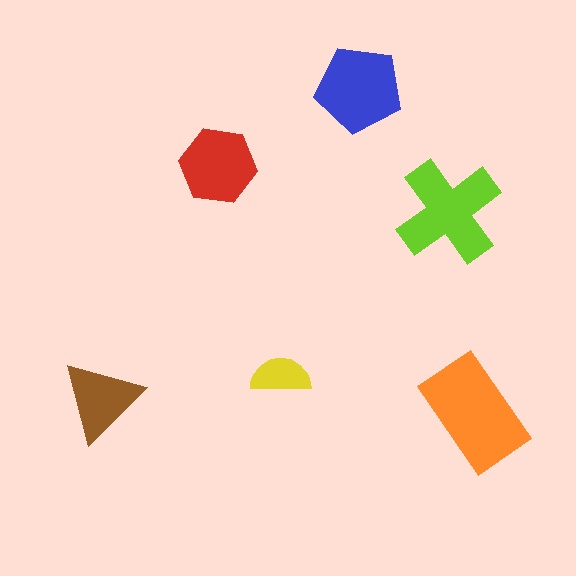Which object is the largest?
The orange rectangle.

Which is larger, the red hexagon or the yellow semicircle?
The red hexagon.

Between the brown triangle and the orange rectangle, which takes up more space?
The orange rectangle.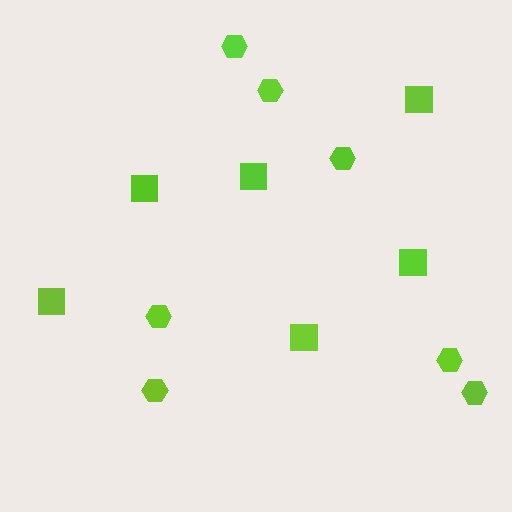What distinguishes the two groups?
There are 2 groups: one group of squares (6) and one group of hexagons (7).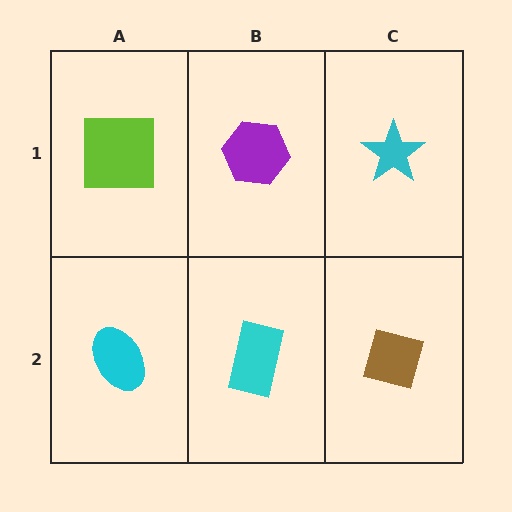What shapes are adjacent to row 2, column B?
A purple hexagon (row 1, column B), a cyan ellipse (row 2, column A), a brown diamond (row 2, column C).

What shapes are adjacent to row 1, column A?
A cyan ellipse (row 2, column A), a purple hexagon (row 1, column B).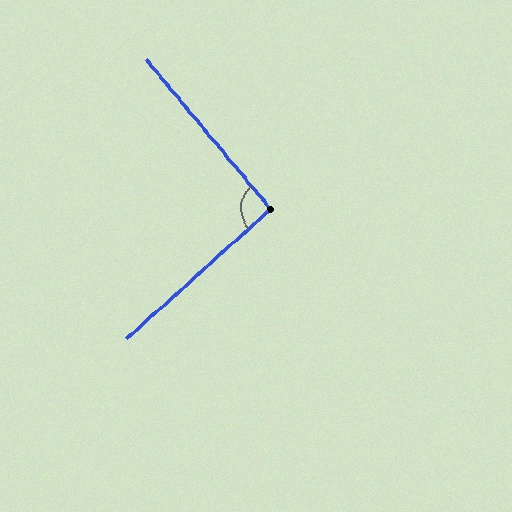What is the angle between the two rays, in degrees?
Approximately 92 degrees.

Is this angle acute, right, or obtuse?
It is approximately a right angle.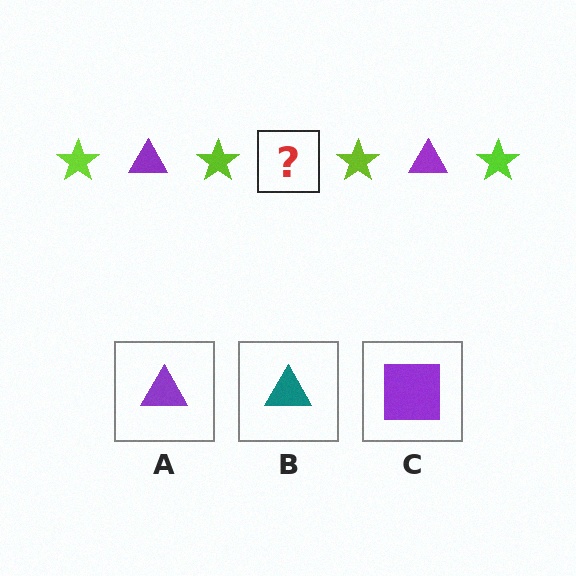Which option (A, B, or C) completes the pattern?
A.